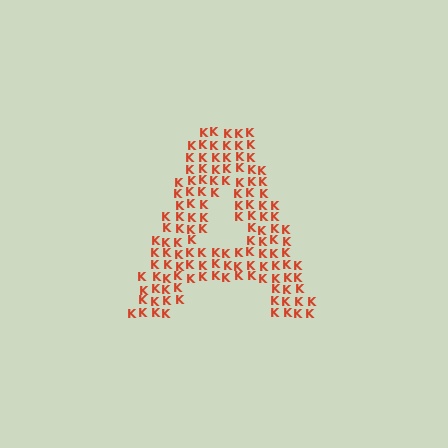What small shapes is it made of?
It is made of small letter K's.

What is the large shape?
The large shape is the letter A.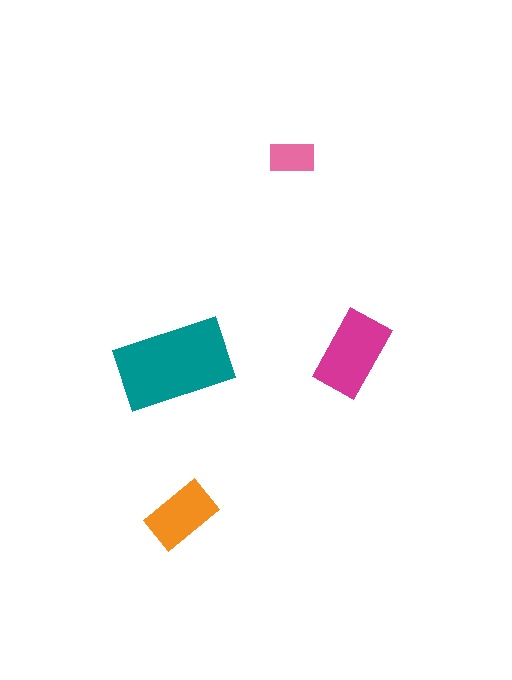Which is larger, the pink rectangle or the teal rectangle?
The teal one.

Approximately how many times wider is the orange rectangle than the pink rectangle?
About 1.5 times wider.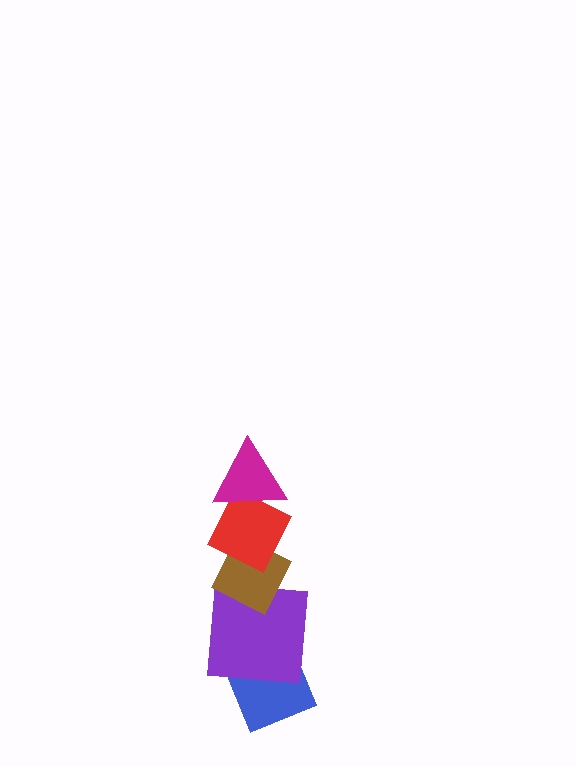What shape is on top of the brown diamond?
The red diamond is on top of the brown diamond.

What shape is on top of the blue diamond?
The purple square is on top of the blue diamond.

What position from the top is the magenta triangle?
The magenta triangle is 1st from the top.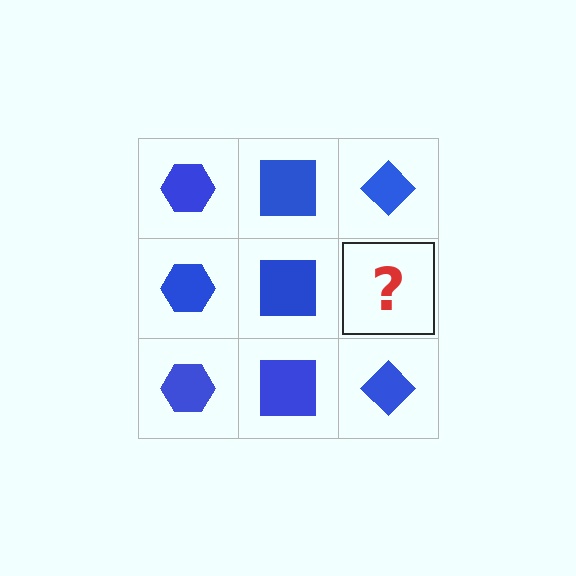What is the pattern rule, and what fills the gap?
The rule is that each column has a consistent shape. The gap should be filled with a blue diamond.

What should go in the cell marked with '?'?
The missing cell should contain a blue diamond.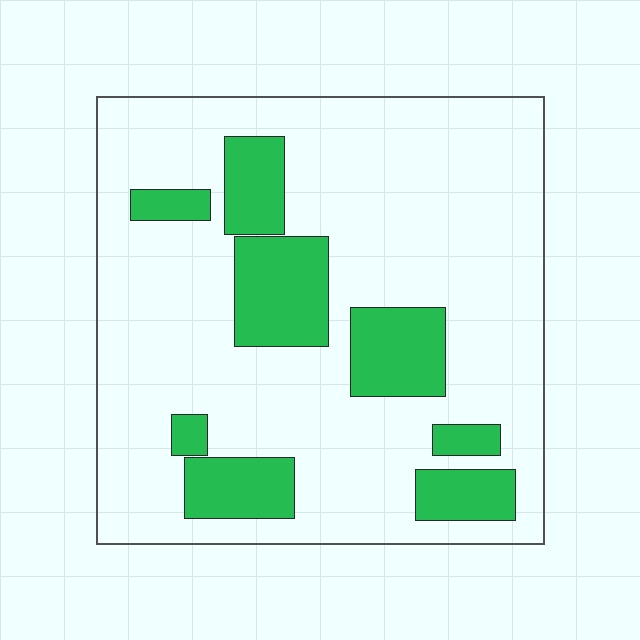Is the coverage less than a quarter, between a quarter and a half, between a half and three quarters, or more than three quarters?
Less than a quarter.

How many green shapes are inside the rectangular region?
8.